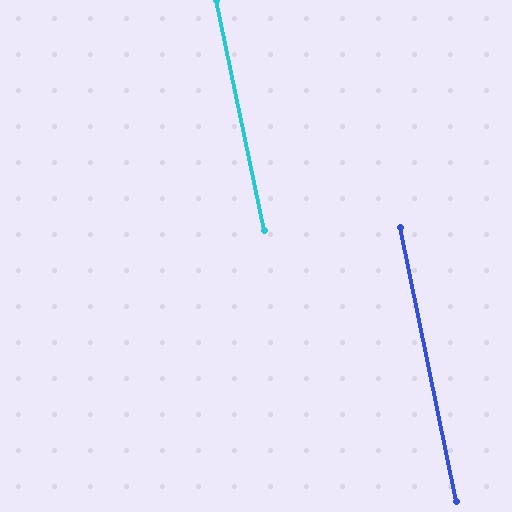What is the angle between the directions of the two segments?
Approximately 0 degrees.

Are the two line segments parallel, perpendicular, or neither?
Parallel — their directions differ by only 0.4°.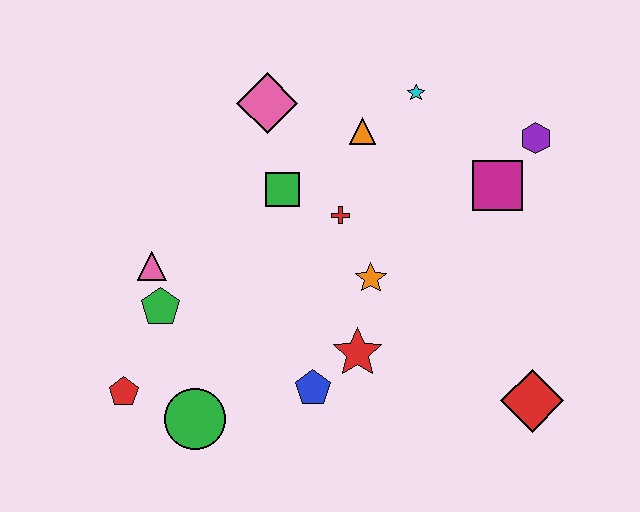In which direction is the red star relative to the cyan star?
The red star is below the cyan star.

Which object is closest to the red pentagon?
The green circle is closest to the red pentagon.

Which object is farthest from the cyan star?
The red pentagon is farthest from the cyan star.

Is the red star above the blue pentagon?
Yes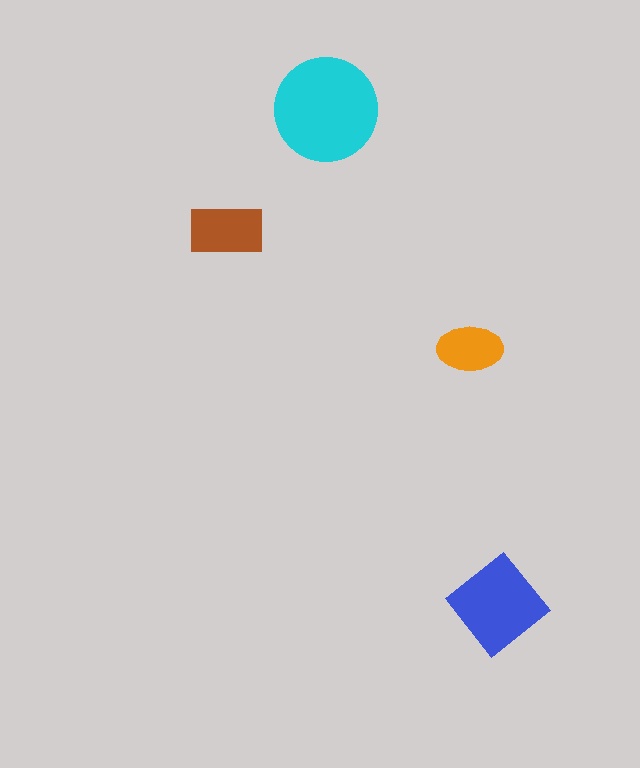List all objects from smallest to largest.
The orange ellipse, the brown rectangle, the blue diamond, the cyan circle.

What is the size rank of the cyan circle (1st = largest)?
1st.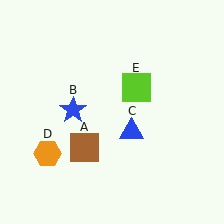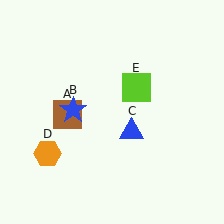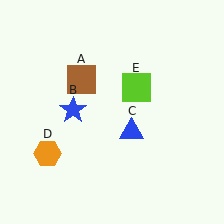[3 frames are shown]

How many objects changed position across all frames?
1 object changed position: brown square (object A).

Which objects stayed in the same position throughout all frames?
Blue star (object B) and blue triangle (object C) and orange hexagon (object D) and lime square (object E) remained stationary.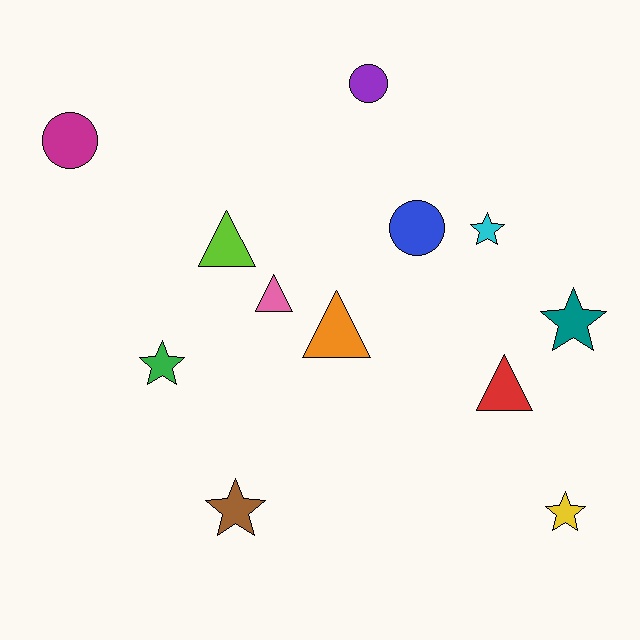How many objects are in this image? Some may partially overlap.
There are 12 objects.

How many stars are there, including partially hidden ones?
There are 5 stars.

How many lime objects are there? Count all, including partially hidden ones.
There is 1 lime object.